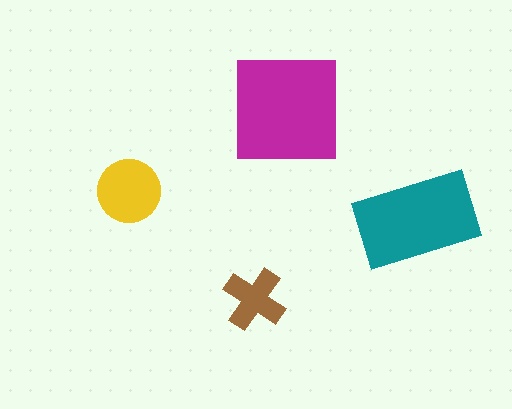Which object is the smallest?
The brown cross.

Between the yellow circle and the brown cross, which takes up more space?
The yellow circle.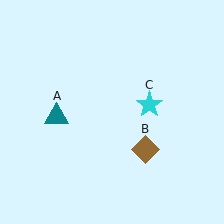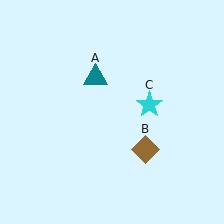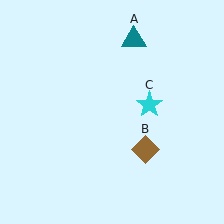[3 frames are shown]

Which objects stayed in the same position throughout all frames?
Brown diamond (object B) and cyan star (object C) remained stationary.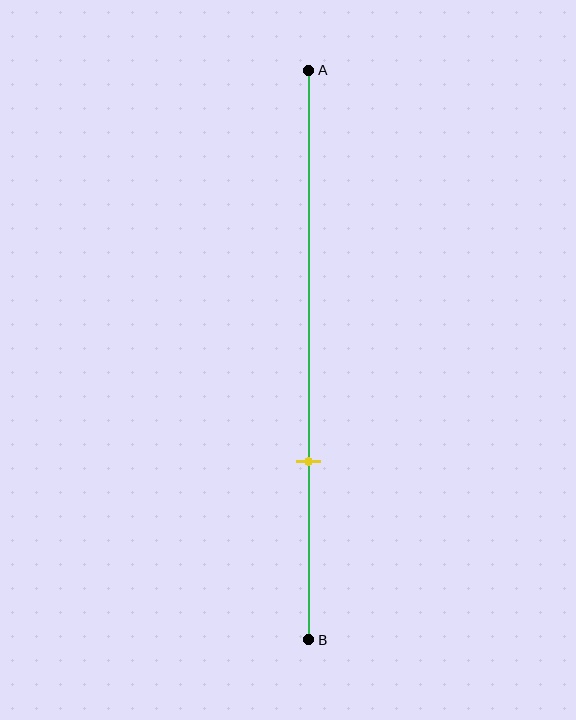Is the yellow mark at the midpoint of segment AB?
No, the mark is at about 70% from A, not at the 50% midpoint.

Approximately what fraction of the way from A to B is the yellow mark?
The yellow mark is approximately 70% of the way from A to B.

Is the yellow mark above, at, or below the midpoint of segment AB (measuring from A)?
The yellow mark is below the midpoint of segment AB.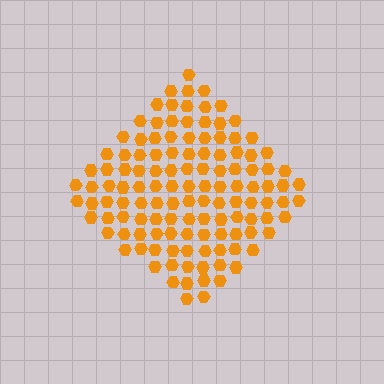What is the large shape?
The large shape is a diamond.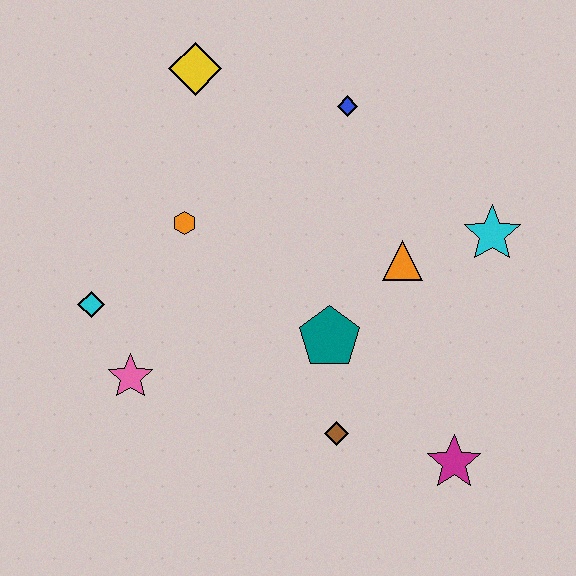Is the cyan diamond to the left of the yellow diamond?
Yes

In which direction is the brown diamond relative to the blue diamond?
The brown diamond is below the blue diamond.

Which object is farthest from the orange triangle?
The cyan diamond is farthest from the orange triangle.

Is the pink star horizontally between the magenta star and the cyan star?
No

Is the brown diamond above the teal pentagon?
No